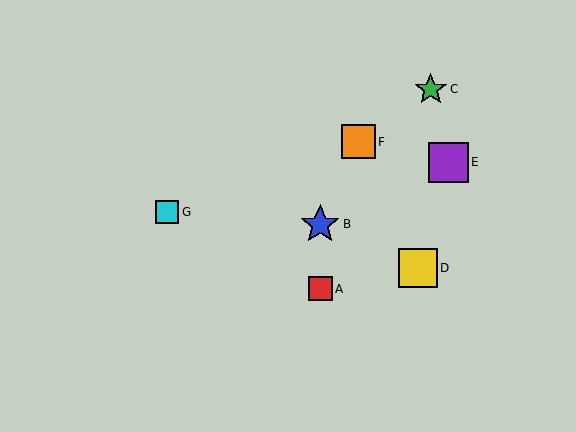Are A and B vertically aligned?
Yes, both are at x≈320.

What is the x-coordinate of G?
Object G is at x≈167.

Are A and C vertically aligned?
No, A is at x≈320 and C is at x≈431.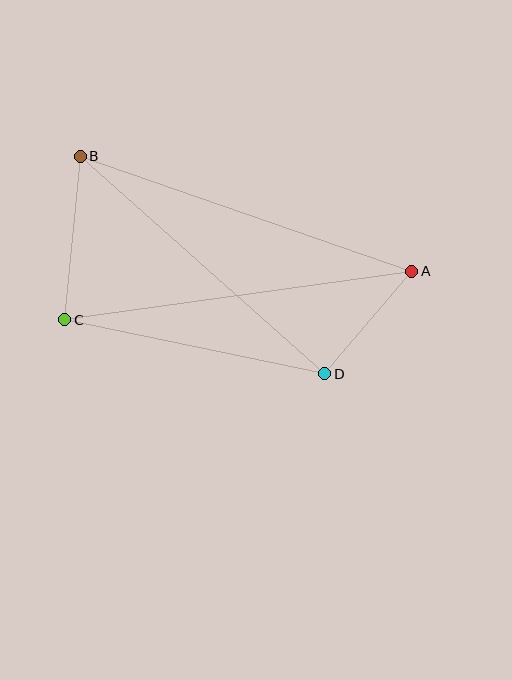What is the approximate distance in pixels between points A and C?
The distance between A and C is approximately 350 pixels.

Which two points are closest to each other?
Points A and D are closest to each other.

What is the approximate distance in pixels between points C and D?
The distance between C and D is approximately 265 pixels.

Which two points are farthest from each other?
Points A and B are farthest from each other.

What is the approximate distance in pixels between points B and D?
The distance between B and D is approximately 327 pixels.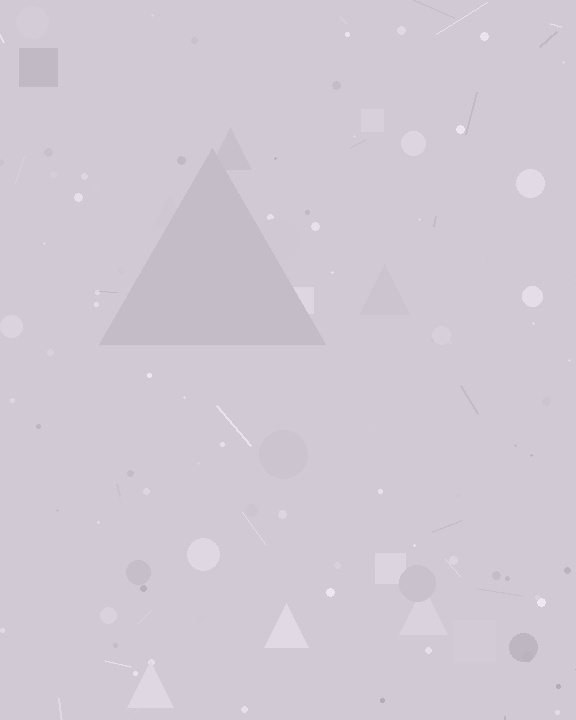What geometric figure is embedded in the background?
A triangle is embedded in the background.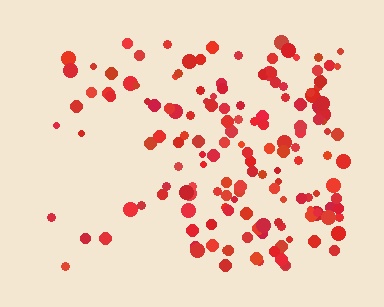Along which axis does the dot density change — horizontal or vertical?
Horizontal.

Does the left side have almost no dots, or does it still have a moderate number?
Still a moderate number, just noticeably fewer than the right.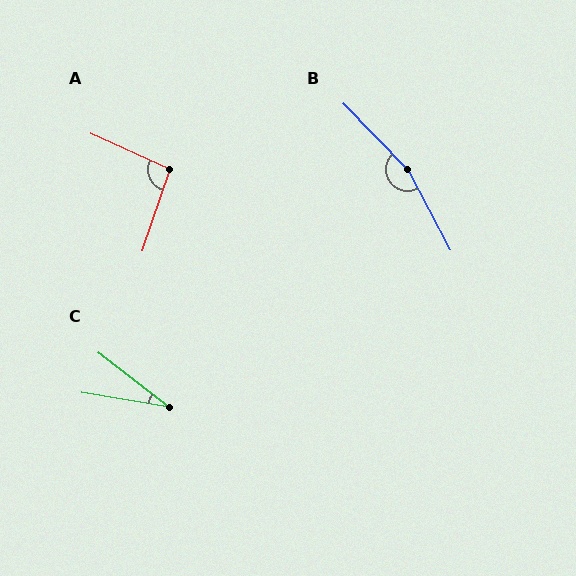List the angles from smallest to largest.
C (28°), A (96°), B (164°).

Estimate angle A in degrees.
Approximately 96 degrees.